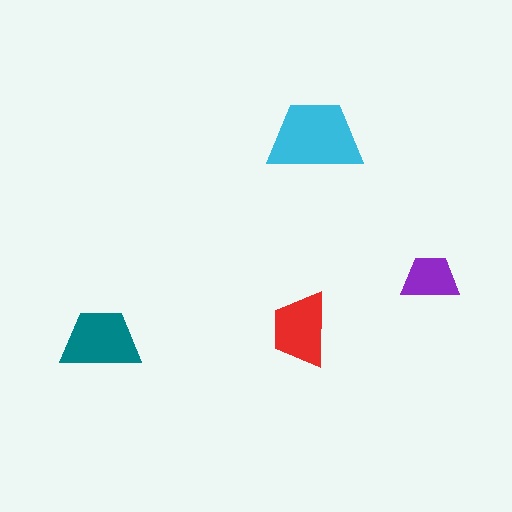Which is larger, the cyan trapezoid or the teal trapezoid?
The cyan one.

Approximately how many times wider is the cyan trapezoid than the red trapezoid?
About 1.5 times wider.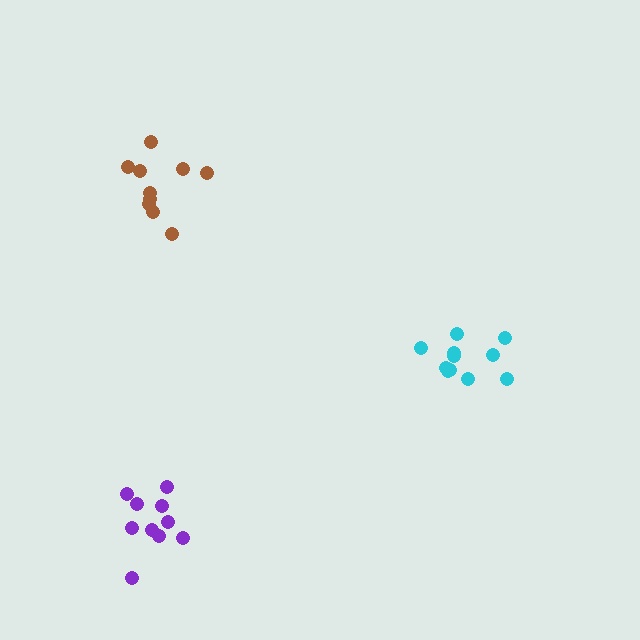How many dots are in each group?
Group 1: 10 dots, Group 2: 11 dots, Group 3: 10 dots (31 total).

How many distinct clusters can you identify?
There are 3 distinct clusters.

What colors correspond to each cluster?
The clusters are colored: purple, cyan, brown.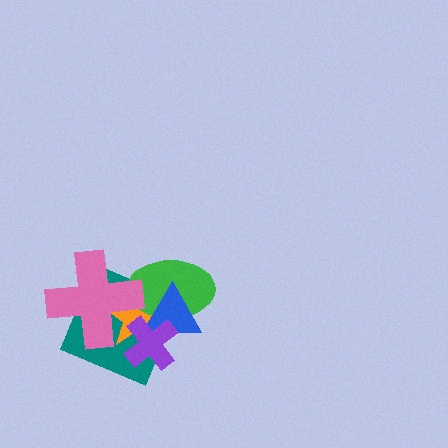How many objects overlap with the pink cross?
3 objects overlap with the pink cross.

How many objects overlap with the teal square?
5 objects overlap with the teal square.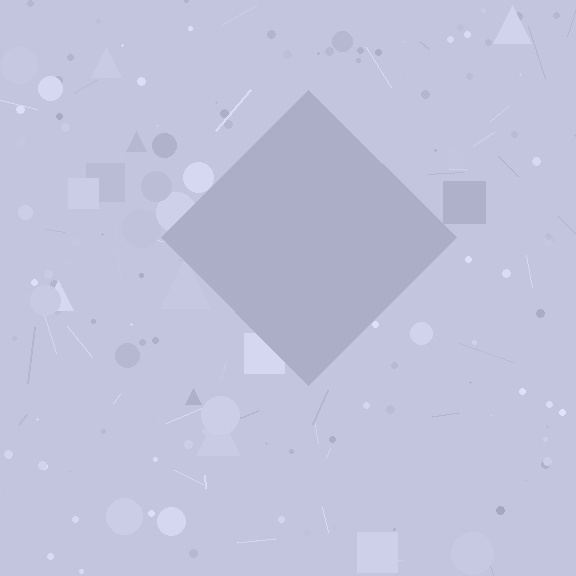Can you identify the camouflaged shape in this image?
The camouflaged shape is a diamond.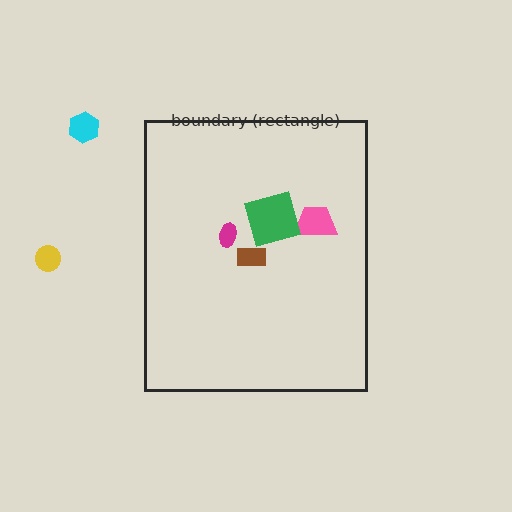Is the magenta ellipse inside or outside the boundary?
Inside.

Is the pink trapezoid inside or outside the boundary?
Inside.